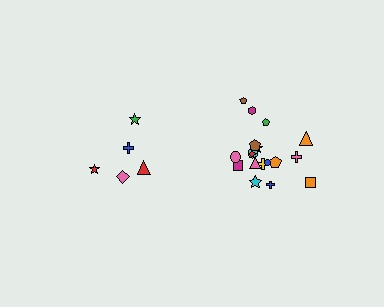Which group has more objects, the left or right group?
The right group.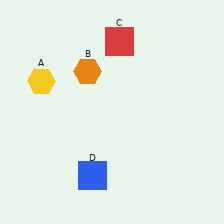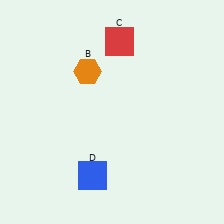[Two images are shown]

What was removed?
The yellow hexagon (A) was removed in Image 2.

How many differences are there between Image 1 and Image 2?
There is 1 difference between the two images.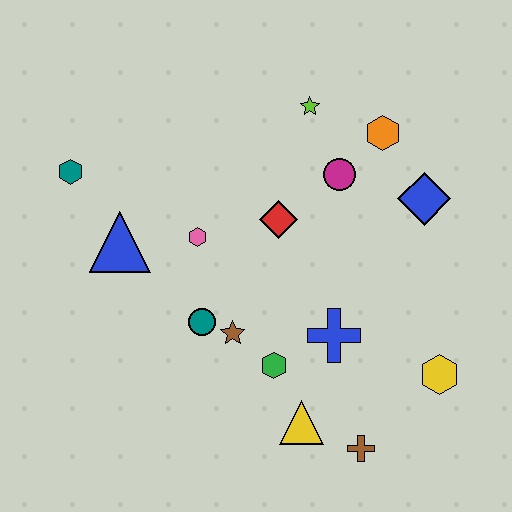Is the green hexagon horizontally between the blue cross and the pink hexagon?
Yes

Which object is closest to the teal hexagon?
The blue triangle is closest to the teal hexagon.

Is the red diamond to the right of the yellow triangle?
No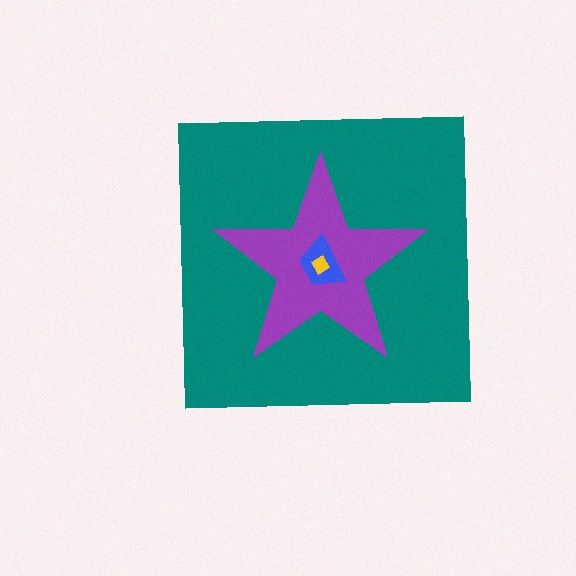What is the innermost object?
The yellow diamond.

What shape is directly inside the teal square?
The purple star.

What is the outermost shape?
The teal square.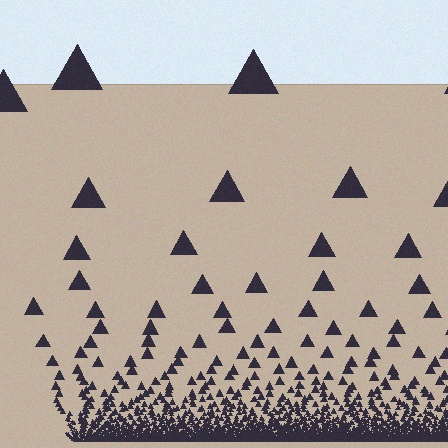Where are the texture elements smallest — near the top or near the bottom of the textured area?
Near the bottom.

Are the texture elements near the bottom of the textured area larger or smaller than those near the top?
Smaller. The gradient is inverted — elements near the bottom are smaller and denser.